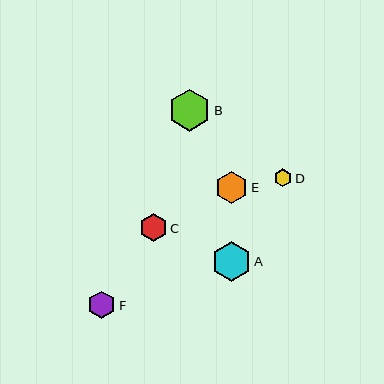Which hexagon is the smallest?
Hexagon D is the smallest with a size of approximately 18 pixels.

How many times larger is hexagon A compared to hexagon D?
Hexagon A is approximately 2.2 times the size of hexagon D.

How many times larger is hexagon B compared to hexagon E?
Hexagon B is approximately 1.3 times the size of hexagon E.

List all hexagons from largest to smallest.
From largest to smallest: B, A, E, F, C, D.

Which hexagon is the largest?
Hexagon B is the largest with a size of approximately 42 pixels.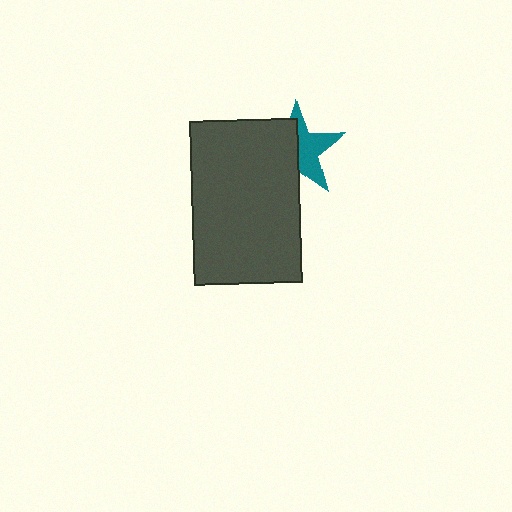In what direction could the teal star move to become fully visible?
The teal star could move right. That would shift it out from behind the dark gray rectangle entirely.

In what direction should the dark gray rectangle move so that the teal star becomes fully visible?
The dark gray rectangle should move left. That is the shortest direction to clear the overlap and leave the teal star fully visible.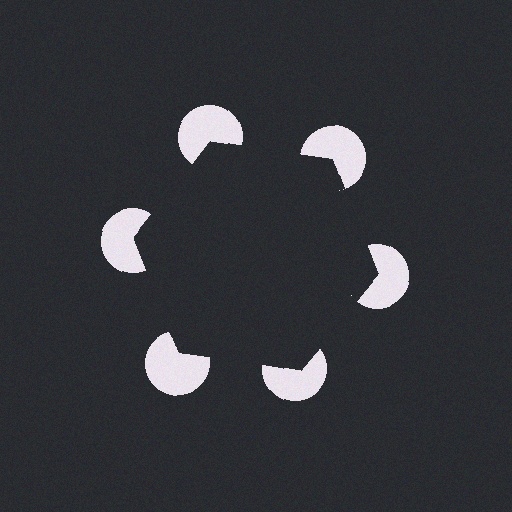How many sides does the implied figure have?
6 sides.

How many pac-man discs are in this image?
There are 6 — one at each vertex of the illusory hexagon.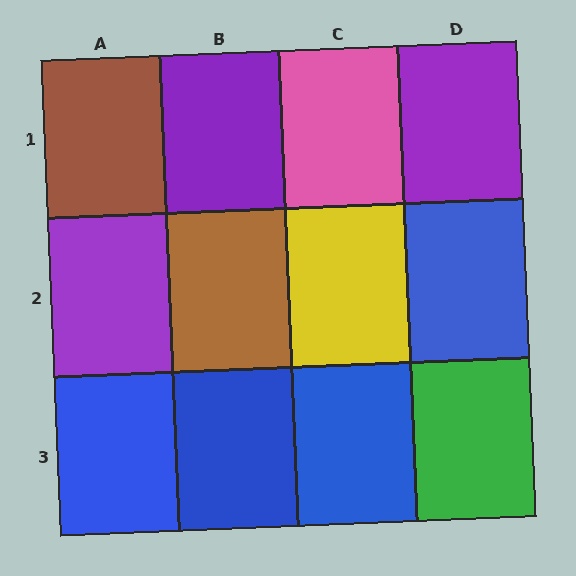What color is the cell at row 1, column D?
Purple.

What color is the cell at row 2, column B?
Brown.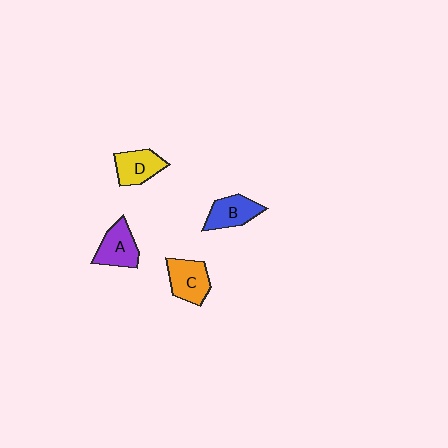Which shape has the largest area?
Shape C (orange).